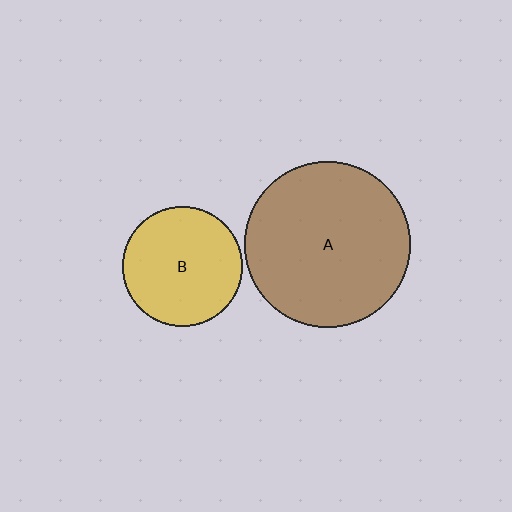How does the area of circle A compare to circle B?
Approximately 1.9 times.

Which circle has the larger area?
Circle A (brown).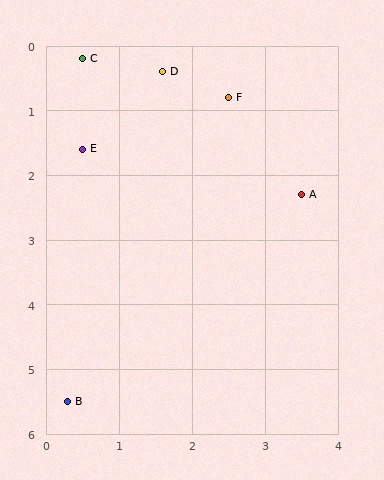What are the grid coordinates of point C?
Point C is at approximately (0.5, 0.2).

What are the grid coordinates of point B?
Point B is at approximately (0.3, 5.5).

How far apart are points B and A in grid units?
Points B and A are about 4.5 grid units apart.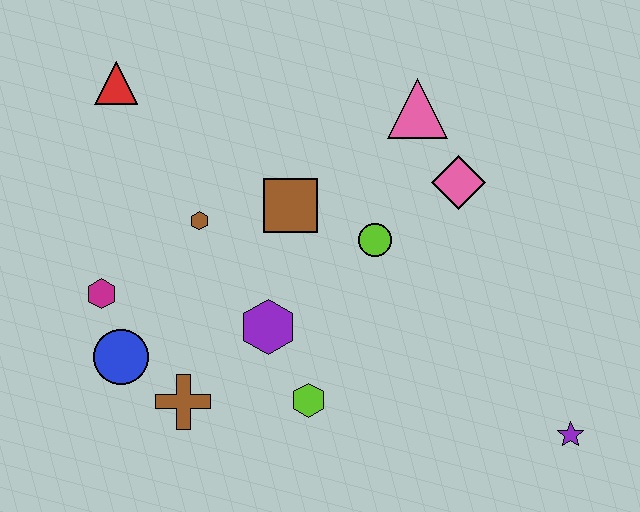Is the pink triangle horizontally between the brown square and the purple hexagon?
No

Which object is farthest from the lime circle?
The red triangle is farthest from the lime circle.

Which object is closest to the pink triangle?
The pink diamond is closest to the pink triangle.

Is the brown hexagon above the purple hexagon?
Yes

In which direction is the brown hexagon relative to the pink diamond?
The brown hexagon is to the left of the pink diamond.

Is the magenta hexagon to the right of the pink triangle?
No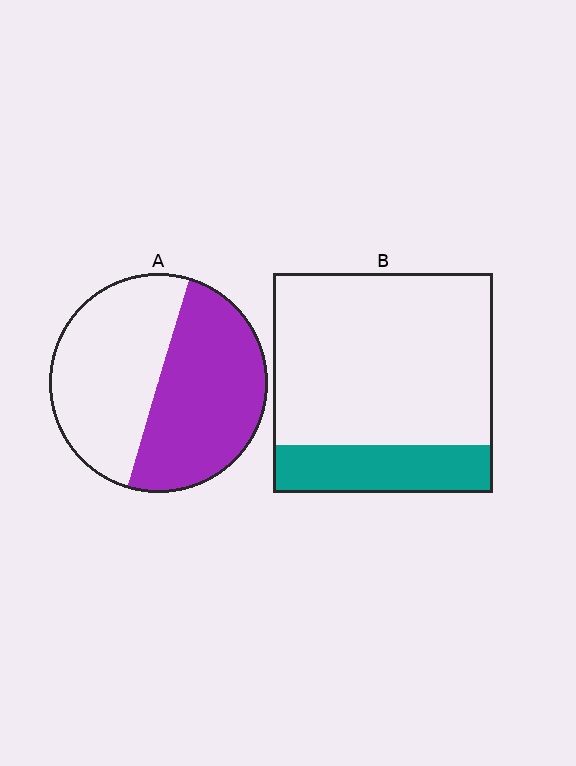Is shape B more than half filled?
No.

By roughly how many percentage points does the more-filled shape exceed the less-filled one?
By roughly 30 percentage points (A over B).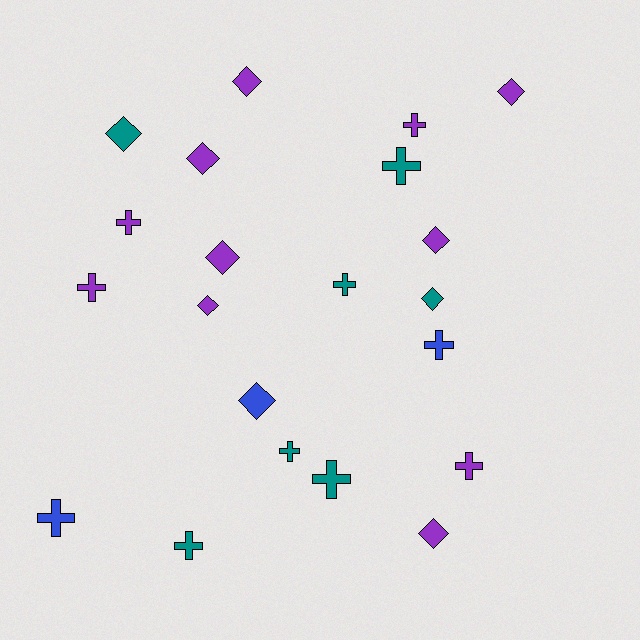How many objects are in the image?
There are 21 objects.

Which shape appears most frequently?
Cross, with 11 objects.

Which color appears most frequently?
Purple, with 11 objects.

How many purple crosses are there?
There are 4 purple crosses.